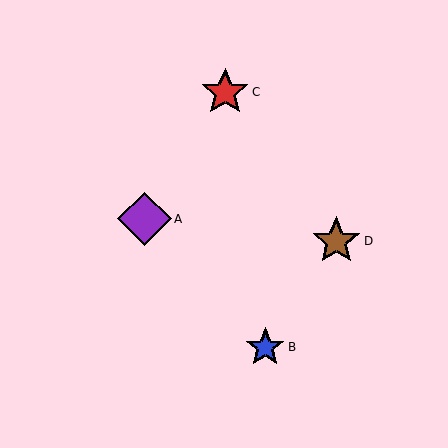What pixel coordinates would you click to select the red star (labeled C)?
Click at (225, 92) to select the red star C.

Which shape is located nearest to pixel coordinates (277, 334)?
The blue star (labeled B) at (265, 347) is nearest to that location.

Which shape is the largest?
The purple diamond (labeled A) is the largest.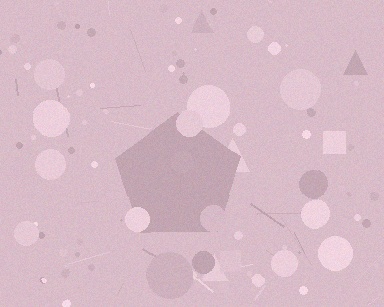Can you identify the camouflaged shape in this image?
The camouflaged shape is a pentagon.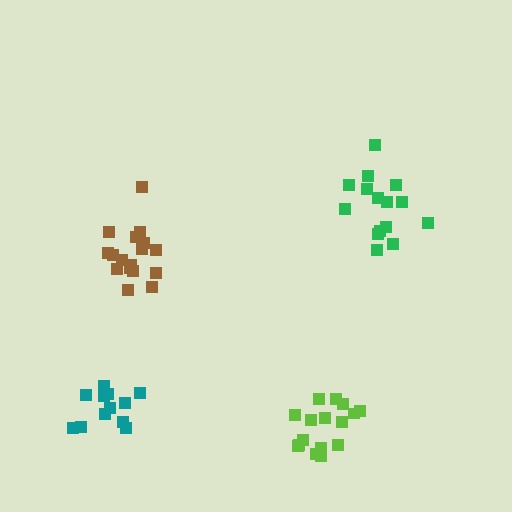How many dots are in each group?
Group 1: 17 dots, Group 2: 15 dots, Group 3: 16 dots, Group 4: 12 dots (60 total).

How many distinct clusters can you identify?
There are 4 distinct clusters.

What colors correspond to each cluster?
The clusters are colored: brown, green, lime, teal.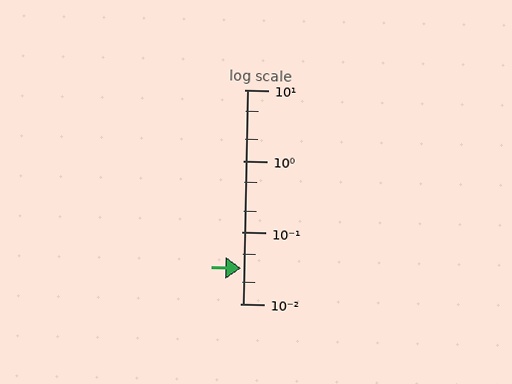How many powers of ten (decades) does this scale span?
The scale spans 3 decades, from 0.01 to 10.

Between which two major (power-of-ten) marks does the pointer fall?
The pointer is between 0.01 and 0.1.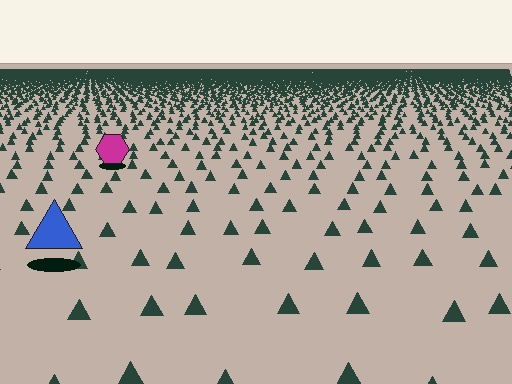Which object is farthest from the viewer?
The magenta hexagon is farthest from the viewer. It appears smaller and the ground texture around it is denser.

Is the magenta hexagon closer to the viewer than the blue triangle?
No. The blue triangle is closer — you can tell from the texture gradient: the ground texture is coarser near it.